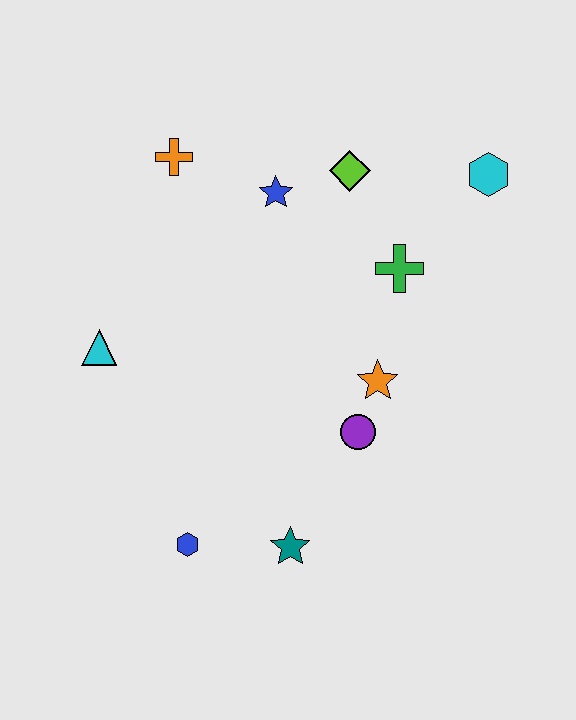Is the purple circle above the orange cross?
No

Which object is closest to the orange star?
The purple circle is closest to the orange star.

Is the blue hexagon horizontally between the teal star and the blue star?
No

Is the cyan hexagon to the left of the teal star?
No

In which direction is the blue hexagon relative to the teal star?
The blue hexagon is to the left of the teal star.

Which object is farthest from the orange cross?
The teal star is farthest from the orange cross.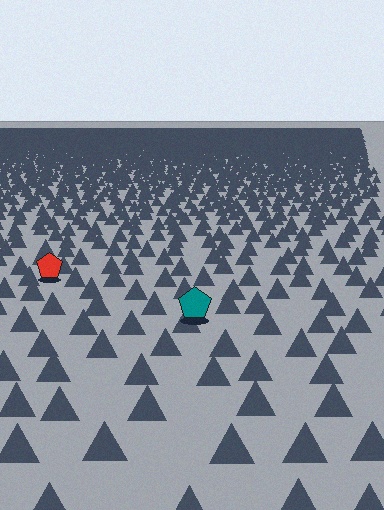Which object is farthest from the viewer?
The red pentagon is farthest from the viewer. It appears smaller and the ground texture around it is denser.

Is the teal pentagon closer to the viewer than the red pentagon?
Yes. The teal pentagon is closer — you can tell from the texture gradient: the ground texture is coarser near it.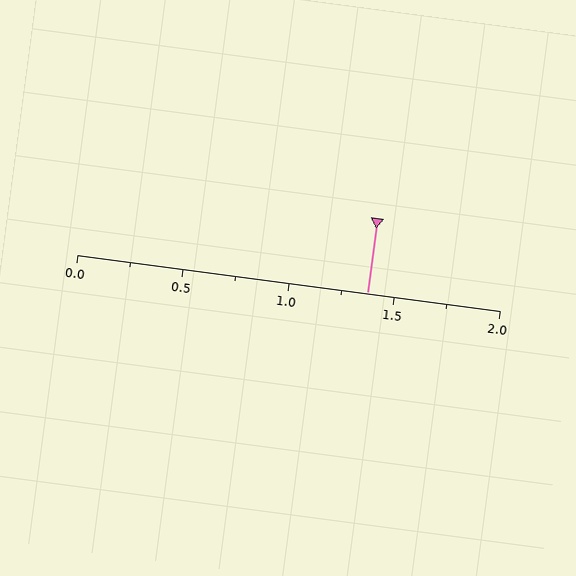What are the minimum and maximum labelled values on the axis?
The axis runs from 0.0 to 2.0.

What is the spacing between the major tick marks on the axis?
The major ticks are spaced 0.5 apart.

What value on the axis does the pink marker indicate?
The marker indicates approximately 1.38.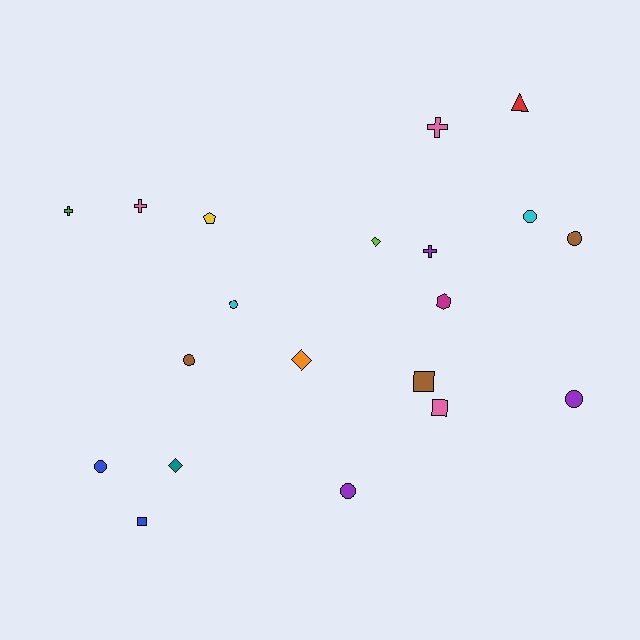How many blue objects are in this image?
There are 2 blue objects.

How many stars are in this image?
There are no stars.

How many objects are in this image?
There are 20 objects.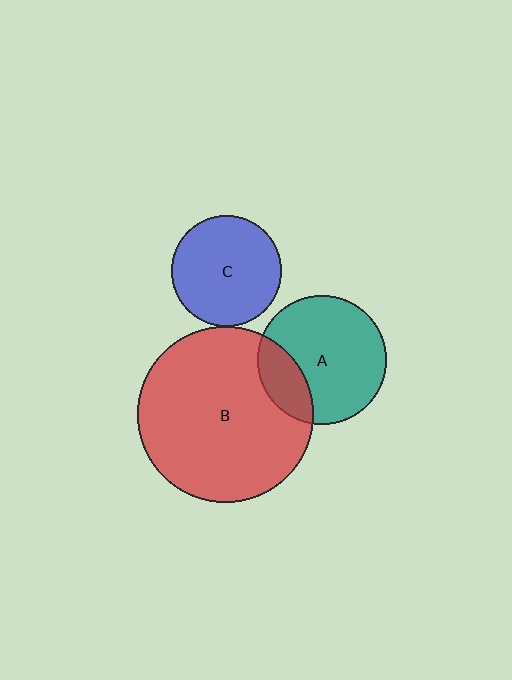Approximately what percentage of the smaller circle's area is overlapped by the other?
Approximately 20%.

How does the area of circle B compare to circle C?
Approximately 2.5 times.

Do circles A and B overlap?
Yes.